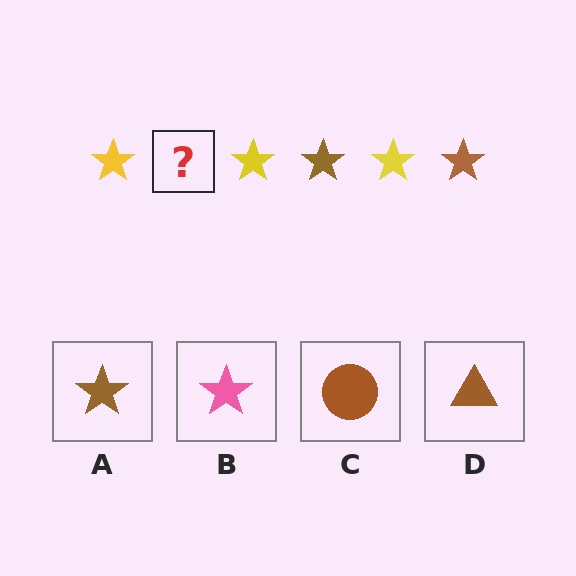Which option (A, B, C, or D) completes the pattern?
A.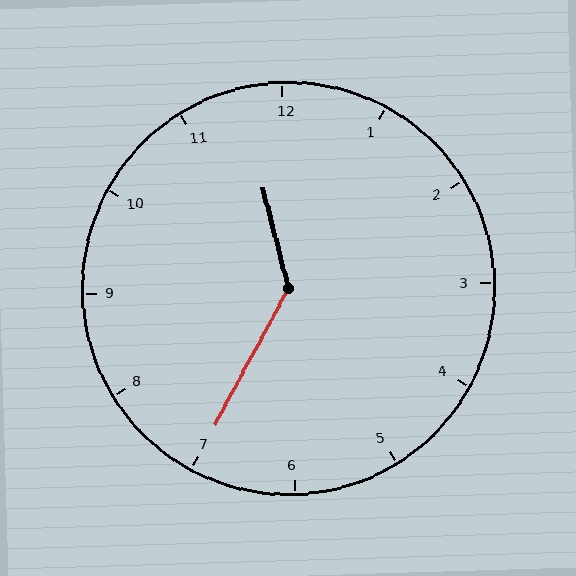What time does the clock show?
11:35.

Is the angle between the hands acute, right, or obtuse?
It is obtuse.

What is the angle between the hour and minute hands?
Approximately 138 degrees.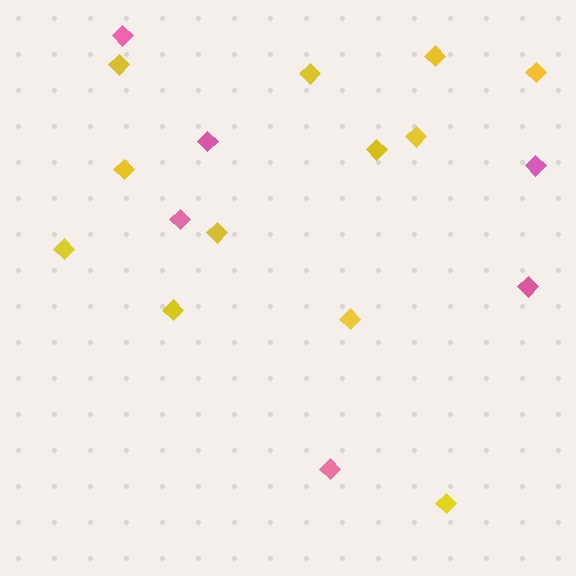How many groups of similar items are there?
There are 2 groups: one group of yellow diamonds (12) and one group of pink diamonds (6).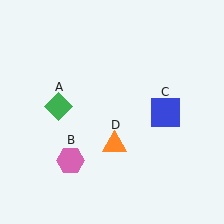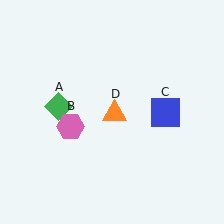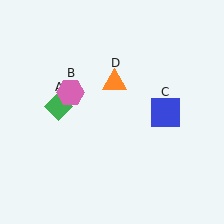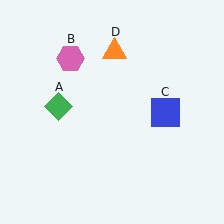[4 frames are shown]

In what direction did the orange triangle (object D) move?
The orange triangle (object D) moved up.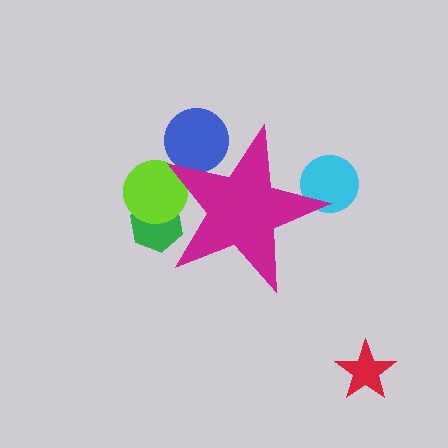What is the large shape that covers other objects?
A magenta star.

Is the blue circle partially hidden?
Yes, the blue circle is partially hidden behind the magenta star.